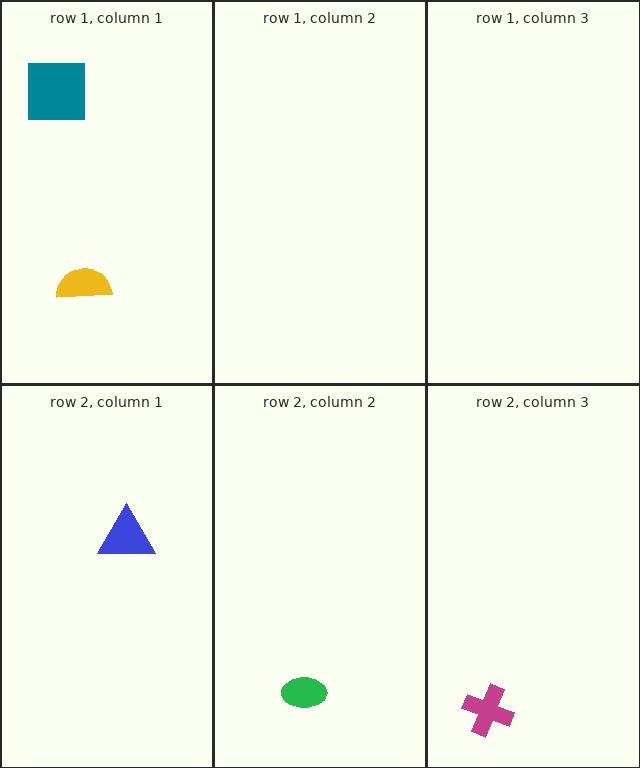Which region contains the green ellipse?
The row 2, column 2 region.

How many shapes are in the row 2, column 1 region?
1.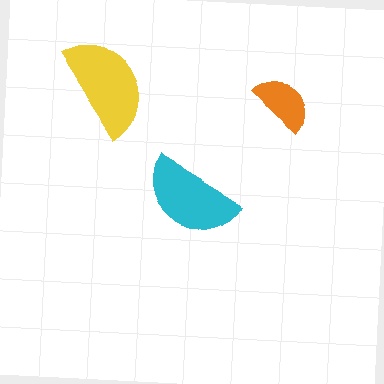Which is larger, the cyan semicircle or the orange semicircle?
The cyan one.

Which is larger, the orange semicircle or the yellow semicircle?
The yellow one.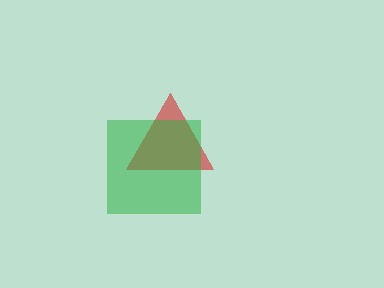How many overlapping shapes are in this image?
There are 2 overlapping shapes in the image.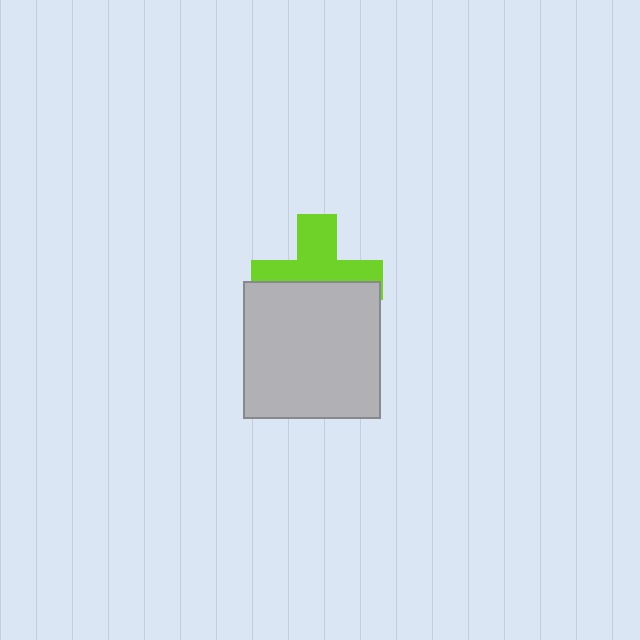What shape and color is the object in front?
The object in front is a light gray square.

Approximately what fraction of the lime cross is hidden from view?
Roughly 47% of the lime cross is hidden behind the light gray square.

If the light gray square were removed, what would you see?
You would see the complete lime cross.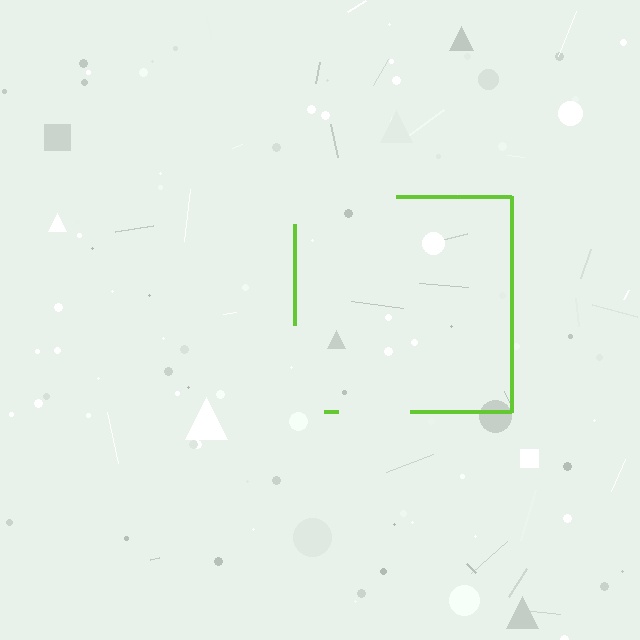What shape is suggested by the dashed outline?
The dashed outline suggests a square.